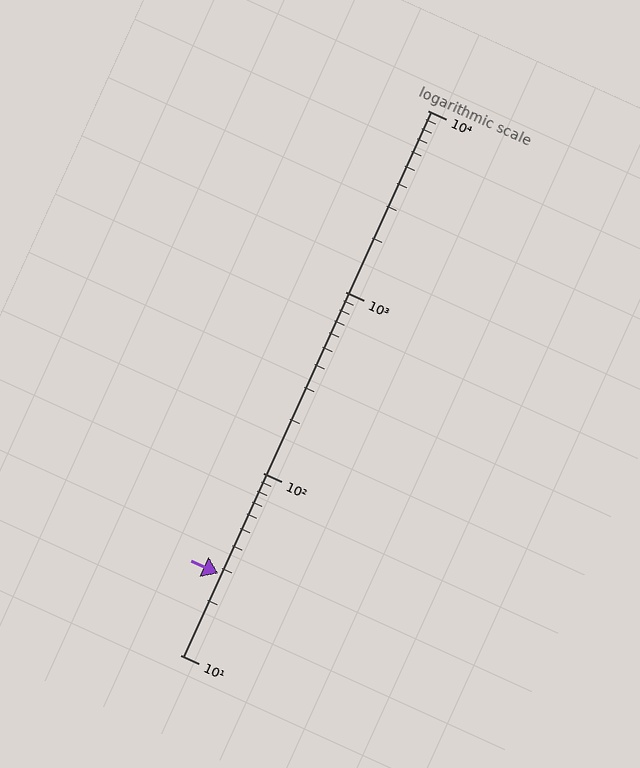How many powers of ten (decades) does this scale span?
The scale spans 3 decades, from 10 to 10000.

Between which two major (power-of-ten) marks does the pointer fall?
The pointer is between 10 and 100.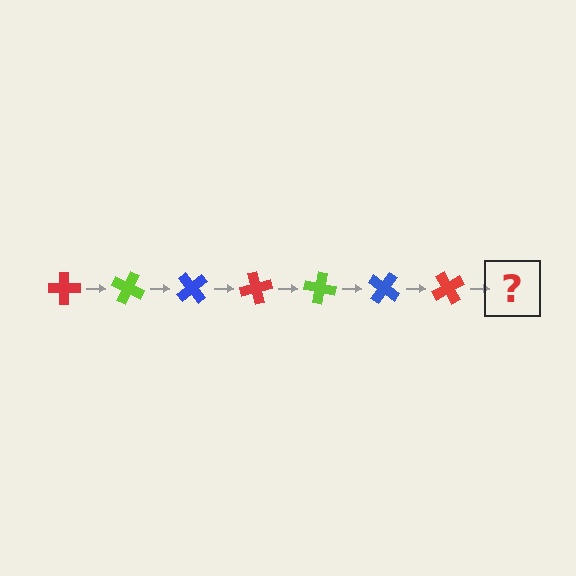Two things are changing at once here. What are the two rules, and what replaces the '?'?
The two rules are that it rotates 25 degrees each step and the color cycles through red, lime, and blue. The '?' should be a lime cross, rotated 175 degrees from the start.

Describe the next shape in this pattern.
It should be a lime cross, rotated 175 degrees from the start.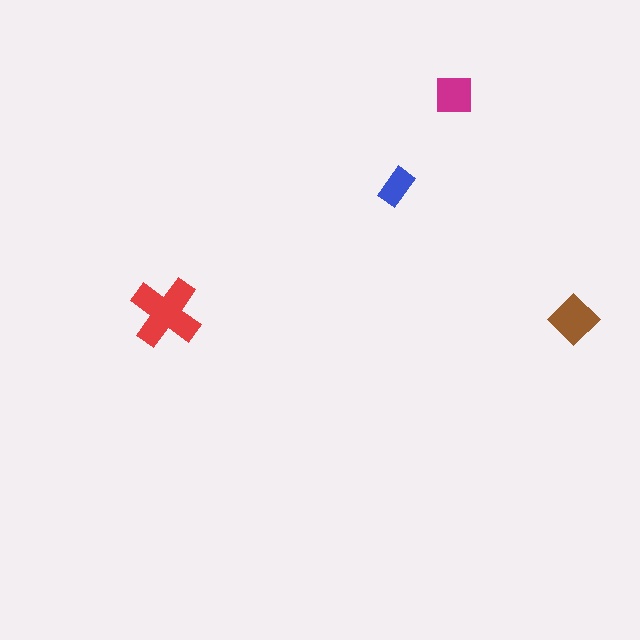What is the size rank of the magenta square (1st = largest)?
3rd.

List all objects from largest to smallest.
The red cross, the brown diamond, the magenta square, the blue rectangle.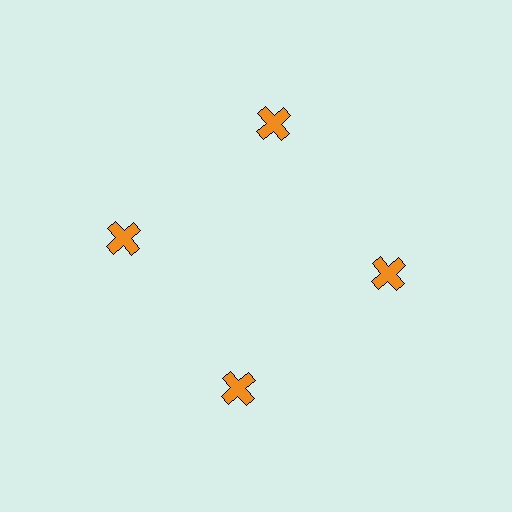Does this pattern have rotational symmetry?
Yes, this pattern has 4-fold rotational symmetry. It looks the same after rotating 90 degrees around the center.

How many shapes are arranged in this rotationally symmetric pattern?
There are 4 shapes, arranged in 4 groups of 1.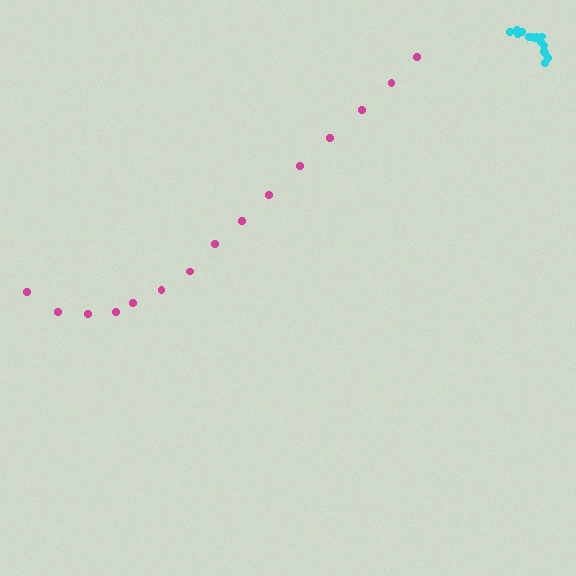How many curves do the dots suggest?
There are 2 distinct paths.